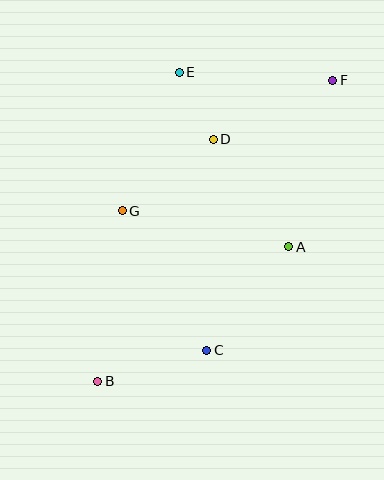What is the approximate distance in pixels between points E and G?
The distance between E and G is approximately 150 pixels.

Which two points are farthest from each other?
Points B and F are farthest from each other.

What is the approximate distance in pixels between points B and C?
The distance between B and C is approximately 114 pixels.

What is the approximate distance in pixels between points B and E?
The distance between B and E is approximately 320 pixels.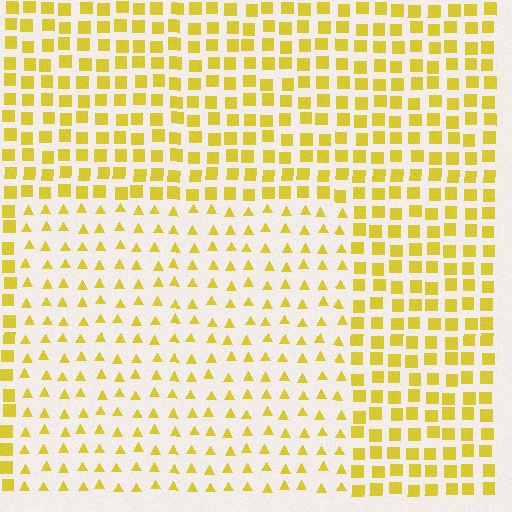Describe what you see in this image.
The image is filled with small yellow elements arranged in a uniform grid. A rectangle-shaped region contains triangles, while the surrounding area contains squares. The boundary is defined purely by the change in element shape.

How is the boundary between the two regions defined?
The boundary is defined by a change in element shape: triangles inside vs. squares outside. All elements share the same color and spacing.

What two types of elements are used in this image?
The image uses triangles inside the rectangle region and squares outside it.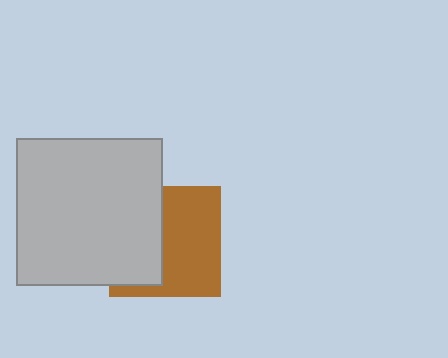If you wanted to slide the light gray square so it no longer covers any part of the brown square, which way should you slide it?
Slide it left — that is the most direct way to separate the two shapes.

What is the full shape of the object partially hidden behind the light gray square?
The partially hidden object is a brown square.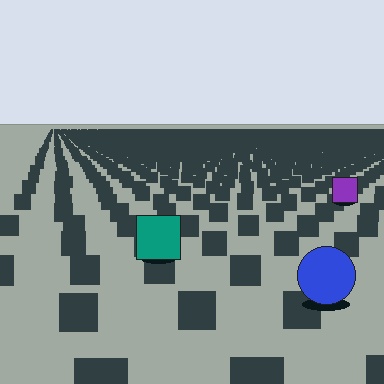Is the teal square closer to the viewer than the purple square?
Yes. The teal square is closer — you can tell from the texture gradient: the ground texture is coarser near it.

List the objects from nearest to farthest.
From nearest to farthest: the blue circle, the teal square, the purple square.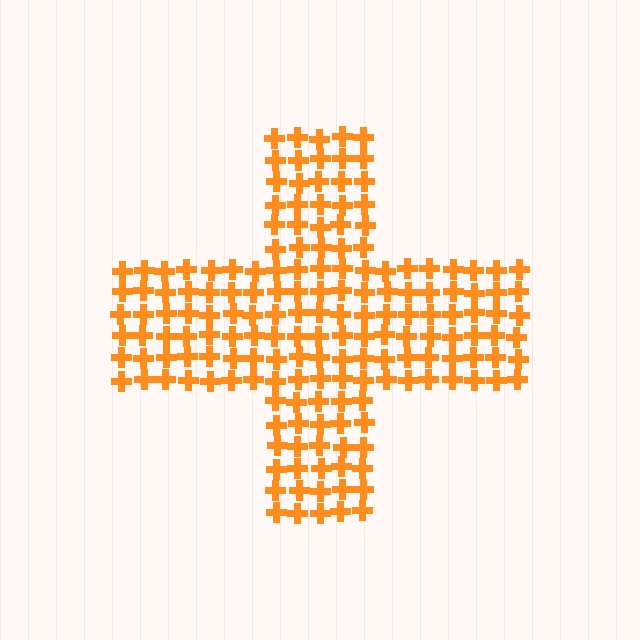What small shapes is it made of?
It is made of small crosses.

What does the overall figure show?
The overall figure shows a cross.